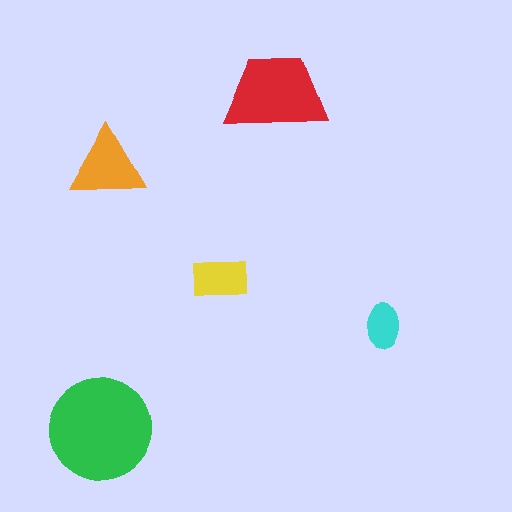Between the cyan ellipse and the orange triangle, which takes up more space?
The orange triangle.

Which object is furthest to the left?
The green circle is leftmost.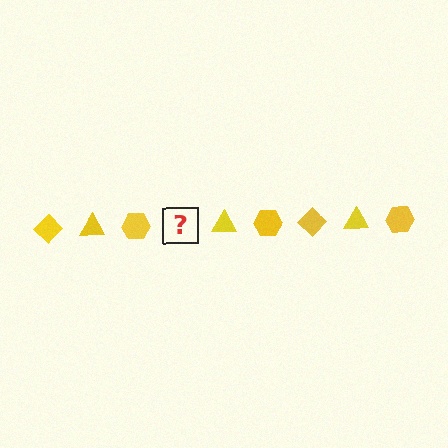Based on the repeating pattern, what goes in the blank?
The blank should be a yellow diamond.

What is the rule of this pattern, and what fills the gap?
The rule is that the pattern cycles through diamond, triangle, hexagon shapes in yellow. The gap should be filled with a yellow diamond.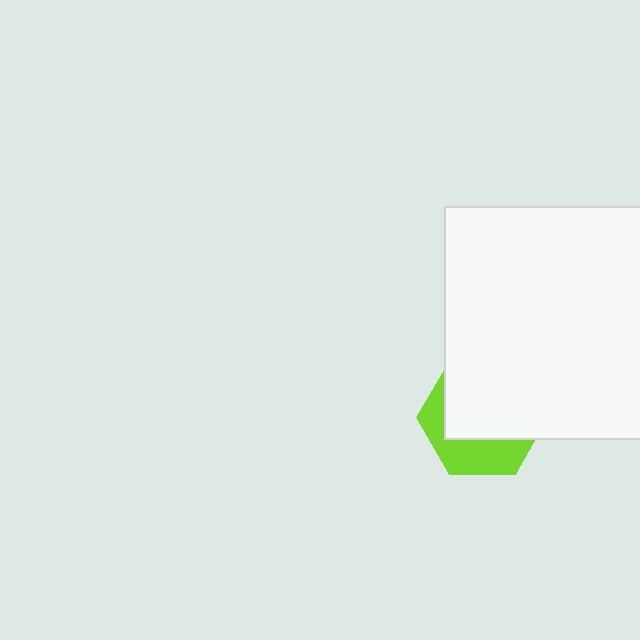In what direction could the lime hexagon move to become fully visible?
The lime hexagon could move down. That would shift it out from behind the white rectangle entirely.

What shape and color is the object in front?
The object in front is a white rectangle.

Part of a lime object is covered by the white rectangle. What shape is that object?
It is a hexagon.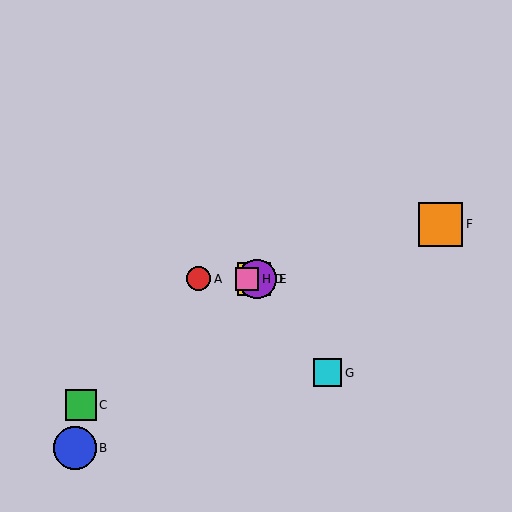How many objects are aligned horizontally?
4 objects (A, D, E, H) are aligned horizontally.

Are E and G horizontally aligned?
No, E is at y≈279 and G is at y≈373.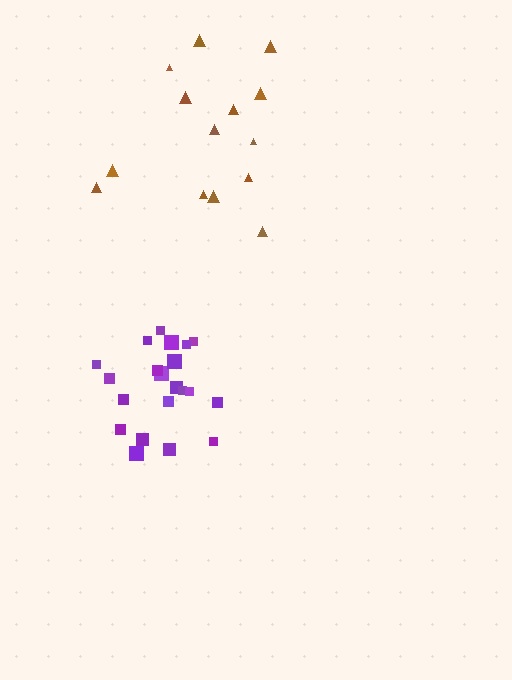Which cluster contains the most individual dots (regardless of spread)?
Purple (21).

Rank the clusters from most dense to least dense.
purple, brown.